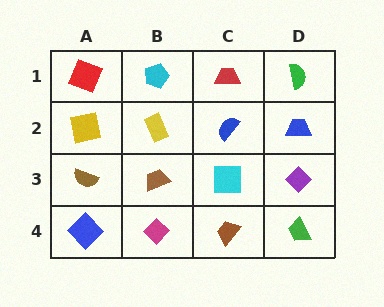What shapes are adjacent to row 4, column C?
A cyan square (row 3, column C), a magenta diamond (row 4, column B), a green trapezoid (row 4, column D).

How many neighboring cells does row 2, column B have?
4.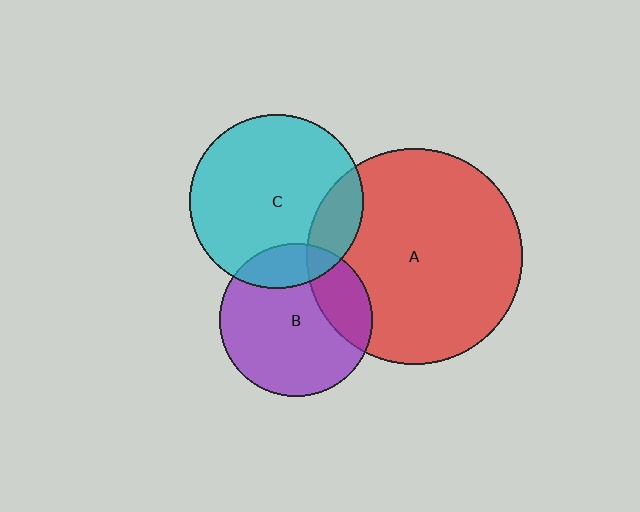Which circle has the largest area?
Circle A (red).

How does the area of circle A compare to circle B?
Approximately 2.0 times.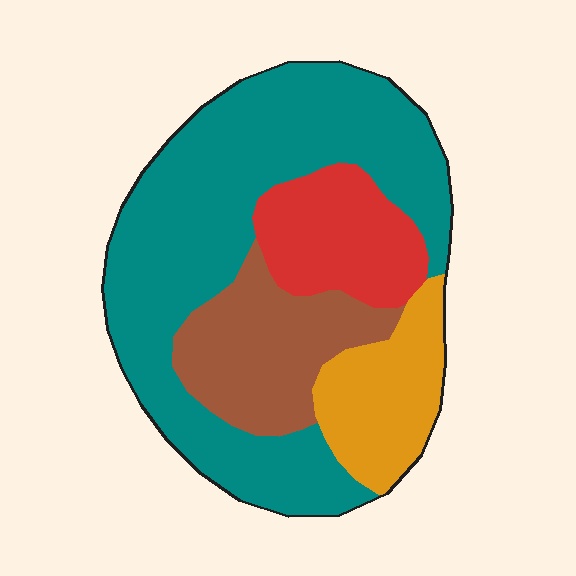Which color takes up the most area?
Teal, at roughly 55%.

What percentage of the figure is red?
Red covers about 15% of the figure.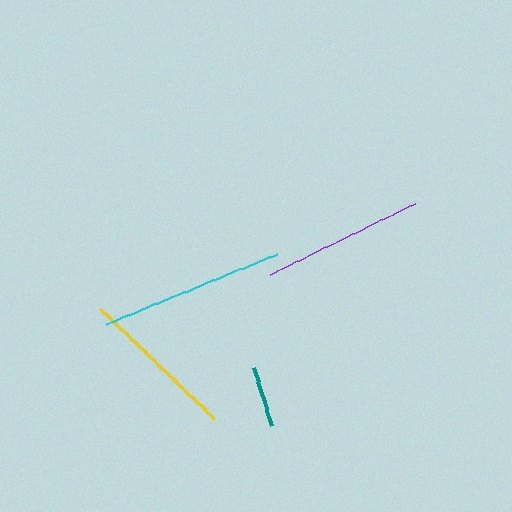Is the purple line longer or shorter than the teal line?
The purple line is longer than the teal line.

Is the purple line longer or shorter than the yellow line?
The purple line is longer than the yellow line.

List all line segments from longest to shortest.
From longest to shortest: cyan, purple, yellow, teal.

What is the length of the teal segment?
The teal segment is approximately 60 pixels long.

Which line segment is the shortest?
The teal line is the shortest at approximately 60 pixels.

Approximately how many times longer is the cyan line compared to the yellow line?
The cyan line is approximately 1.2 times the length of the yellow line.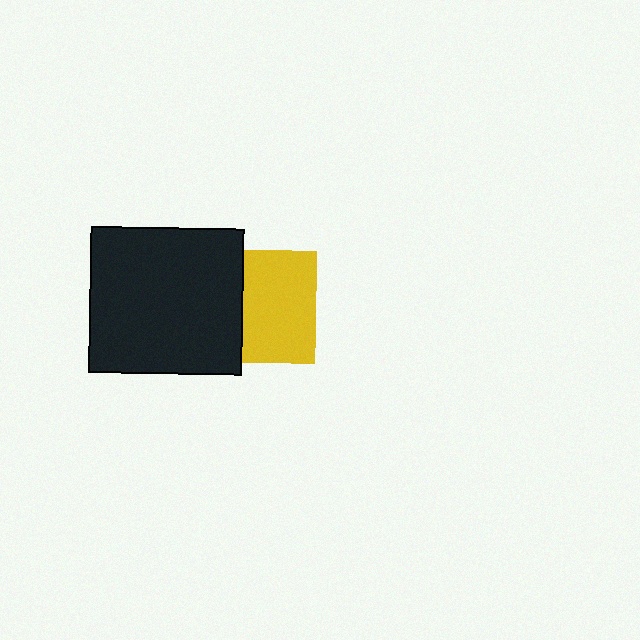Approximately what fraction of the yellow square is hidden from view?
Roughly 36% of the yellow square is hidden behind the black rectangle.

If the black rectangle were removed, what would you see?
You would see the complete yellow square.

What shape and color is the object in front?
The object in front is a black rectangle.